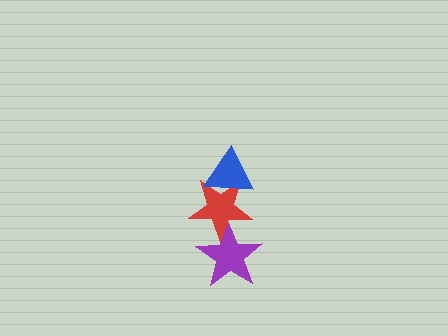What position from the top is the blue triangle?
The blue triangle is 1st from the top.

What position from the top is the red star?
The red star is 2nd from the top.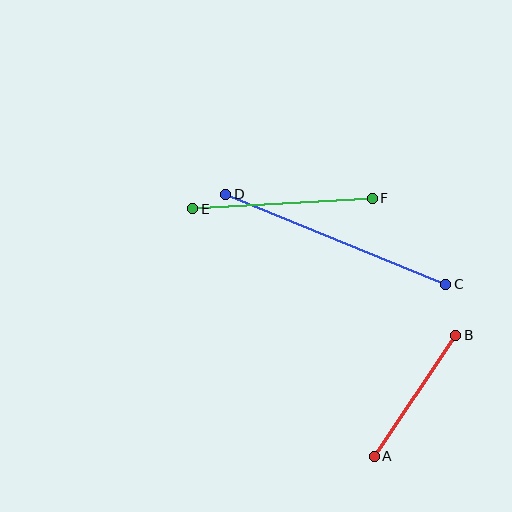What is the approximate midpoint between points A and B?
The midpoint is at approximately (415, 396) pixels.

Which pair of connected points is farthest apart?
Points C and D are farthest apart.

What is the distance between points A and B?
The distance is approximately 146 pixels.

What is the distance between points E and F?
The distance is approximately 180 pixels.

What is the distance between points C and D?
The distance is approximately 237 pixels.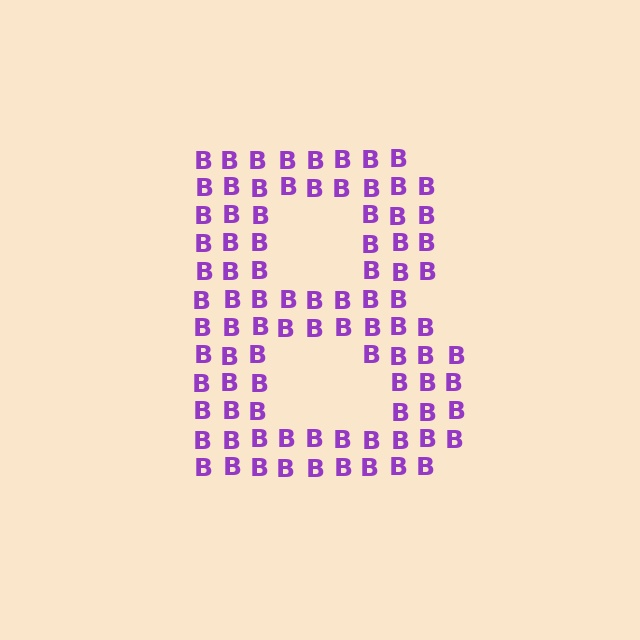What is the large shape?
The large shape is the letter B.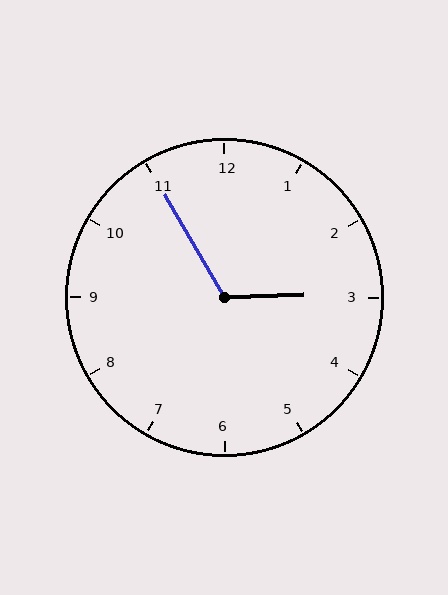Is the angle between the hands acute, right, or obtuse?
It is obtuse.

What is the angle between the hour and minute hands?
Approximately 118 degrees.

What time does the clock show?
2:55.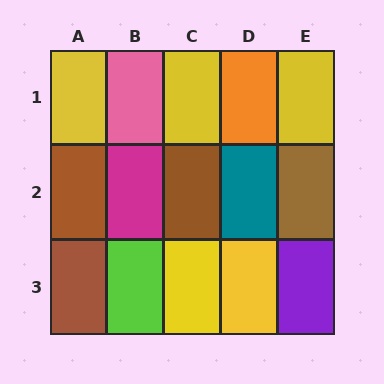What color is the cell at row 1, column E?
Yellow.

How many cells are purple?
1 cell is purple.